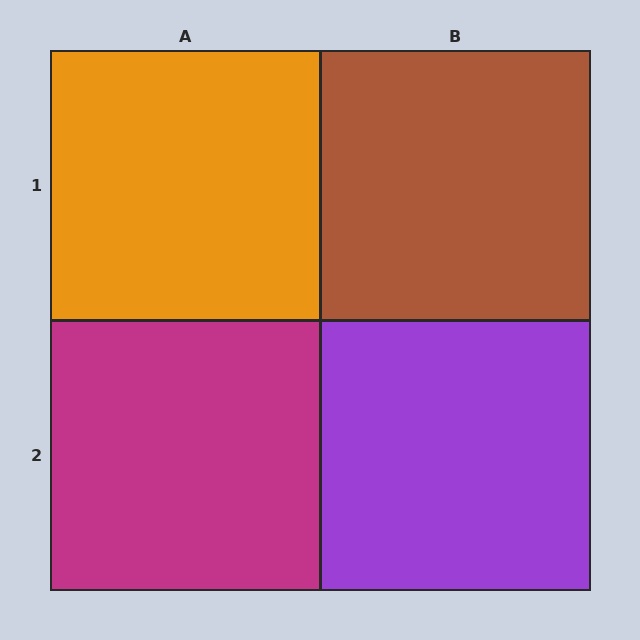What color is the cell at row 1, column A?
Orange.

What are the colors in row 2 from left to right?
Magenta, purple.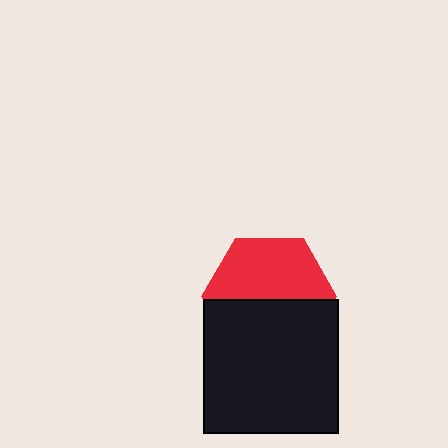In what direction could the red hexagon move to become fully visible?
The red hexagon could move up. That would shift it out from behind the black square entirely.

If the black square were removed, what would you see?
You would see the complete red hexagon.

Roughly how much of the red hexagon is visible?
About half of it is visible (roughly 53%).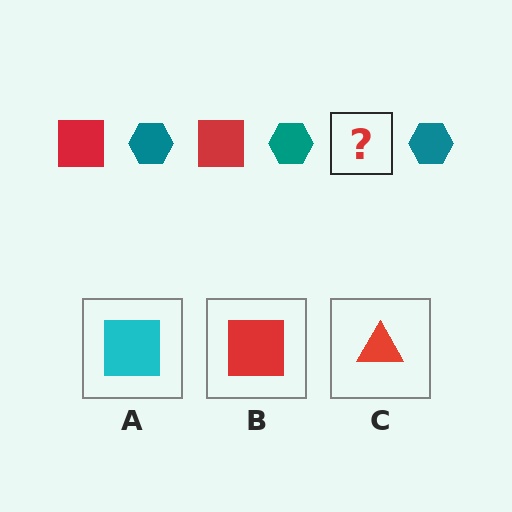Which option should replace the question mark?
Option B.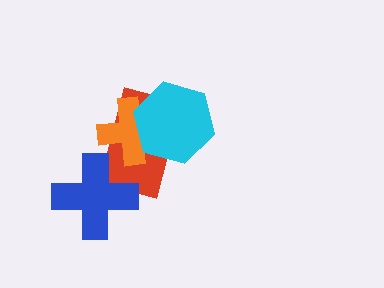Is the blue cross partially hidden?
No, no other shape covers it.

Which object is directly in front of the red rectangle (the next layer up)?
The orange cross is directly in front of the red rectangle.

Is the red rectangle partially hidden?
Yes, it is partially covered by another shape.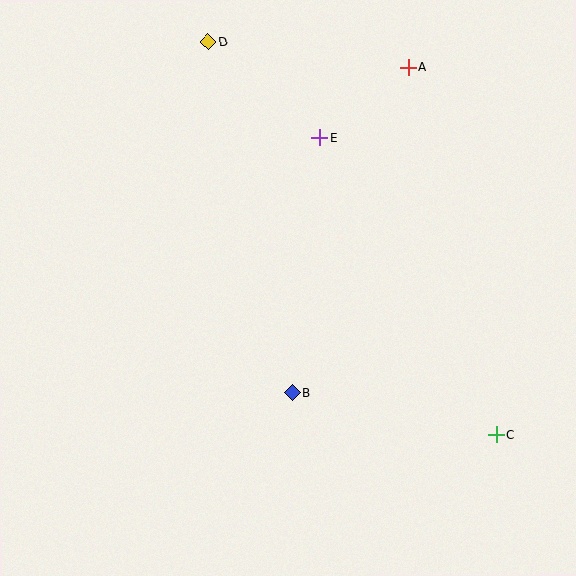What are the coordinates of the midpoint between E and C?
The midpoint between E and C is at (408, 286).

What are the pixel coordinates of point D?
Point D is at (208, 42).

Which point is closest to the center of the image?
Point B at (292, 393) is closest to the center.